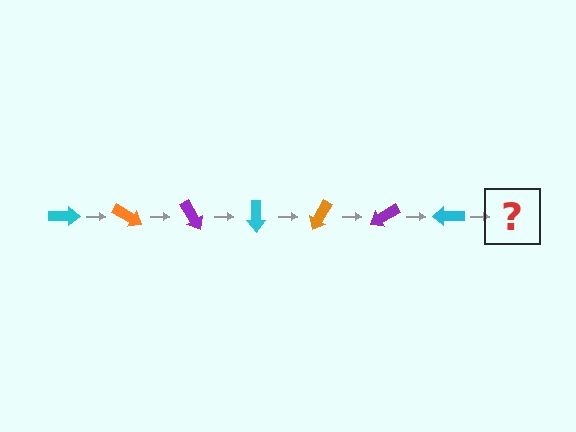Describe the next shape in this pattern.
It should be an orange arrow, rotated 210 degrees from the start.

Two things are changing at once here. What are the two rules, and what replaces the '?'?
The two rules are that it rotates 30 degrees each step and the color cycles through cyan, orange, and purple. The '?' should be an orange arrow, rotated 210 degrees from the start.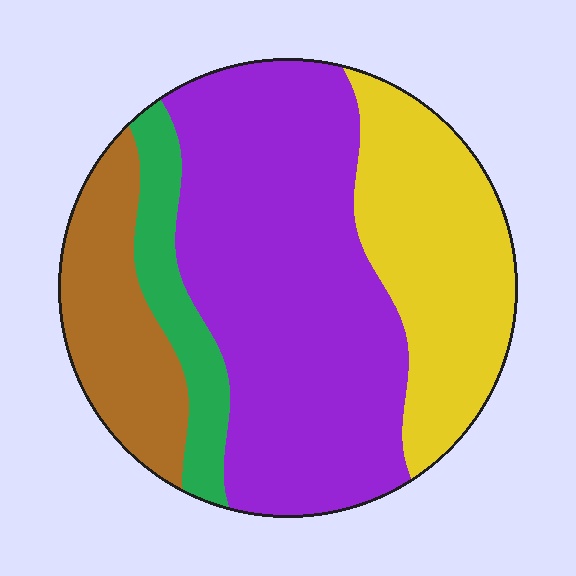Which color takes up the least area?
Green, at roughly 10%.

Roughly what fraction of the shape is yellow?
Yellow takes up about one quarter (1/4) of the shape.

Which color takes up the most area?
Purple, at roughly 50%.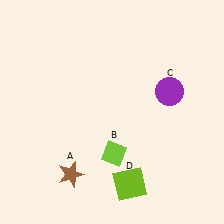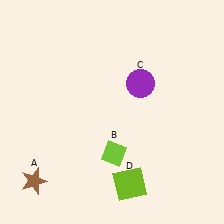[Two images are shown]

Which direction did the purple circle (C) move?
The purple circle (C) moved left.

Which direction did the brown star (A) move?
The brown star (A) moved left.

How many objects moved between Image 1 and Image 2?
2 objects moved between the two images.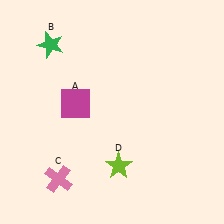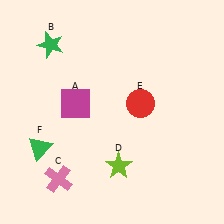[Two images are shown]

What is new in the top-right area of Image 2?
A red circle (E) was added in the top-right area of Image 2.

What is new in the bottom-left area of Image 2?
A green triangle (F) was added in the bottom-left area of Image 2.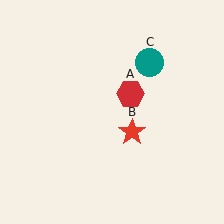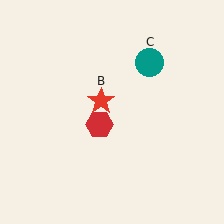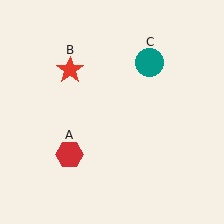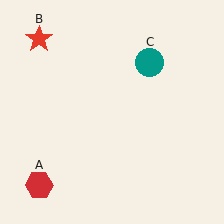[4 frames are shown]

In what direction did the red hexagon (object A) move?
The red hexagon (object A) moved down and to the left.